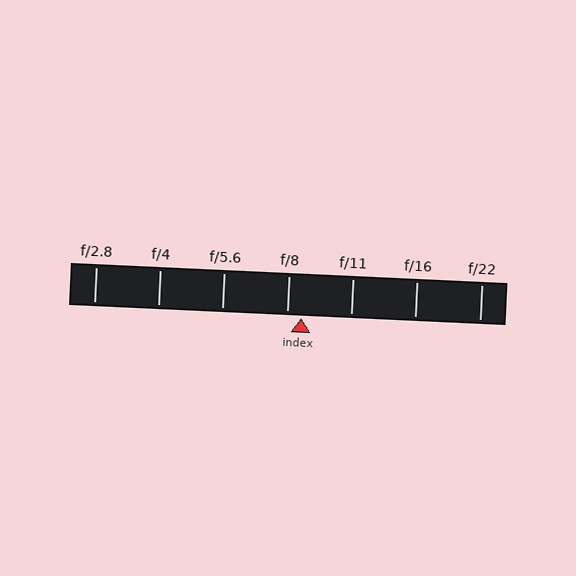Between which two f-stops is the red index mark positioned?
The index mark is between f/8 and f/11.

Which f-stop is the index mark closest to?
The index mark is closest to f/8.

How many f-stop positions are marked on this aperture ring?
There are 7 f-stop positions marked.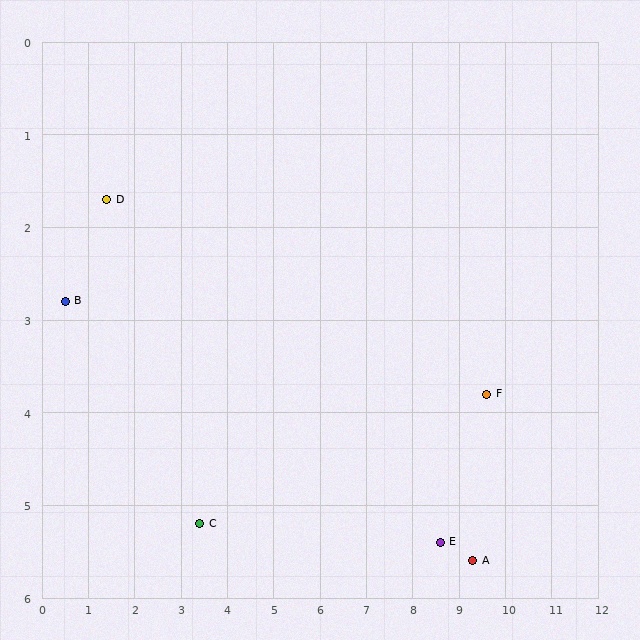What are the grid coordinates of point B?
Point B is at approximately (0.5, 2.8).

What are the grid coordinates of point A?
Point A is at approximately (9.3, 5.6).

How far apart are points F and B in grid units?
Points F and B are about 9.2 grid units apart.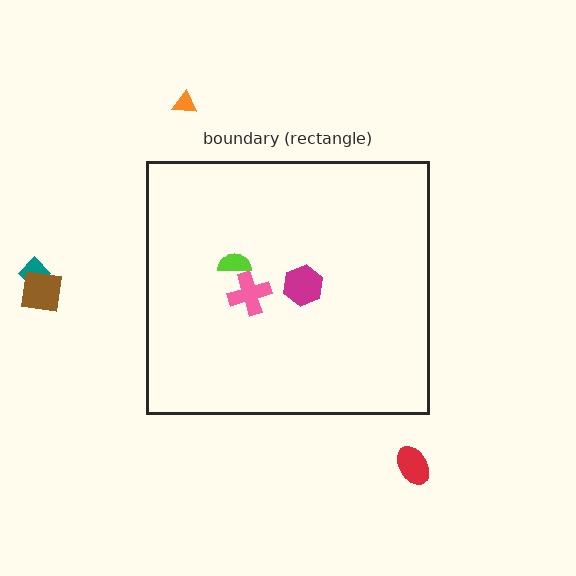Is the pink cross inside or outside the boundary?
Inside.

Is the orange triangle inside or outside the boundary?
Outside.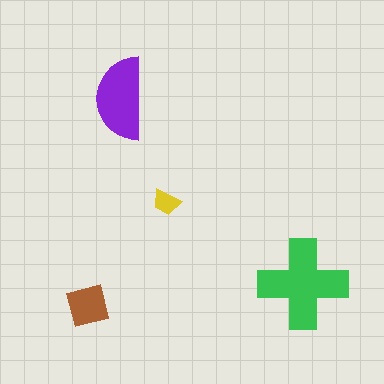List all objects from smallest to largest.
The yellow trapezoid, the brown square, the purple semicircle, the green cross.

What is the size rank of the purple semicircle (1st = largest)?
2nd.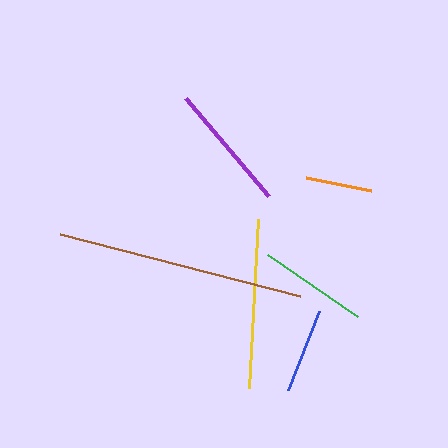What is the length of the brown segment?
The brown segment is approximately 248 pixels long.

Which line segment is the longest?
The brown line is the longest at approximately 248 pixels.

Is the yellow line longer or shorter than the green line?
The yellow line is longer than the green line.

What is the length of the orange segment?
The orange segment is approximately 66 pixels long.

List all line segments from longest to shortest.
From longest to shortest: brown, yellow, purple, green, blue, orange.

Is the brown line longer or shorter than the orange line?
The brown line is longer than the orange line.